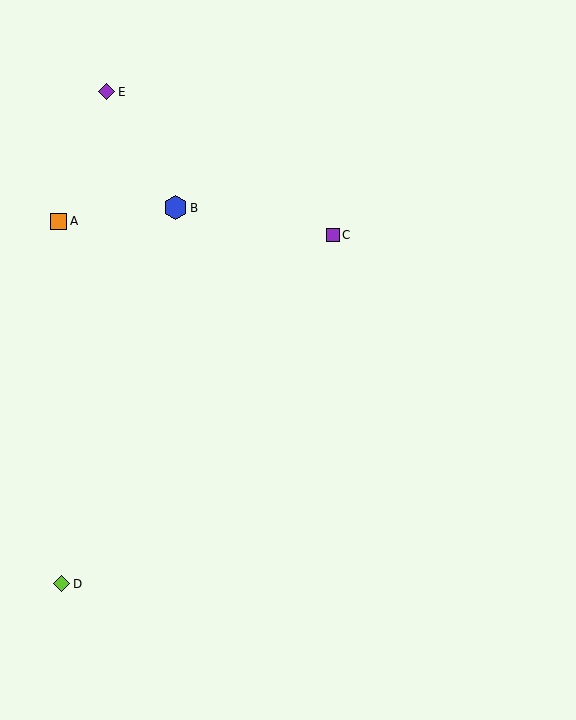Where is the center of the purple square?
The center of the purple square is at (333, 235).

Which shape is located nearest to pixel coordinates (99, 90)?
The purple diamond (labeled E) at (107, 92) is nearest to that location.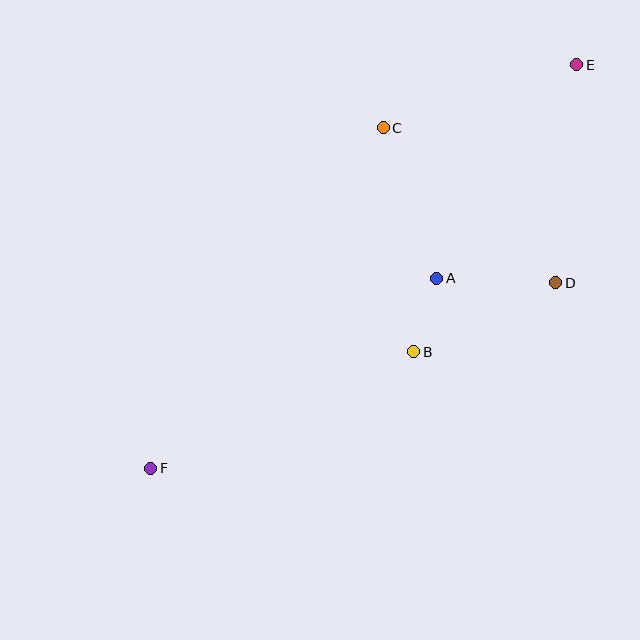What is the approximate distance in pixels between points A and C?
The distance between A and C is approximately 160 pixels.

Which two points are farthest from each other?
Points E and F are farthest from each other.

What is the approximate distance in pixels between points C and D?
The distance between C and D is approximately 231 pixels.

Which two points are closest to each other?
Points A and B are closest to each other.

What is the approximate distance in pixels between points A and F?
The distance between A and F is approximately 343 pixels.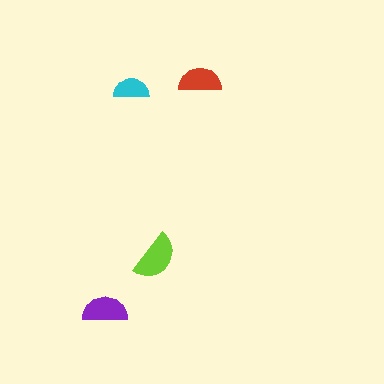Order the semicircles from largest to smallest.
the lime one, the purple one, the red one, the cyan one.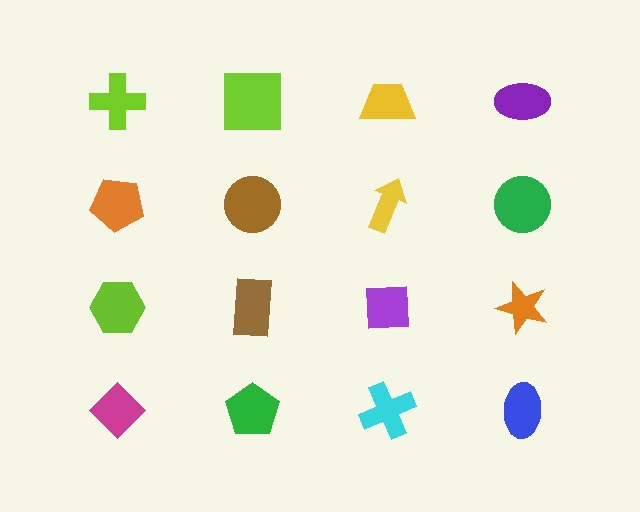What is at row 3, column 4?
An orange star.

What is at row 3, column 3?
A purple square.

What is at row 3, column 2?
A brown rectangle.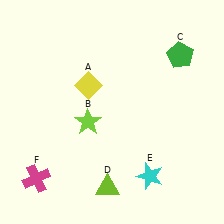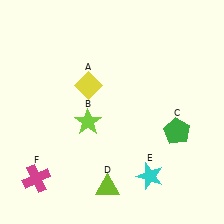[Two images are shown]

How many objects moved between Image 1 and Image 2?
1 object moved between the two images.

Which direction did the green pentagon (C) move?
The green pentagon (C) moved down.